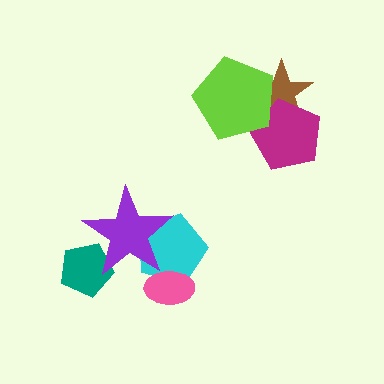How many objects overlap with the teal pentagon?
1 object overlaps with the teal pentagon.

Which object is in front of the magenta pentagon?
The lime pentagon is in front of the magenta pentagon.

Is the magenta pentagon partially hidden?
Yes, it is partially covered by another shape.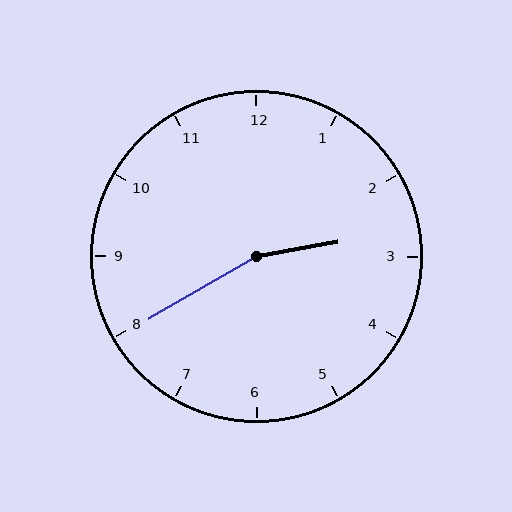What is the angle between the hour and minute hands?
Approximately 160 degrees.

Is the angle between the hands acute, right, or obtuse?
It is obtuse.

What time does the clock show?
2:40.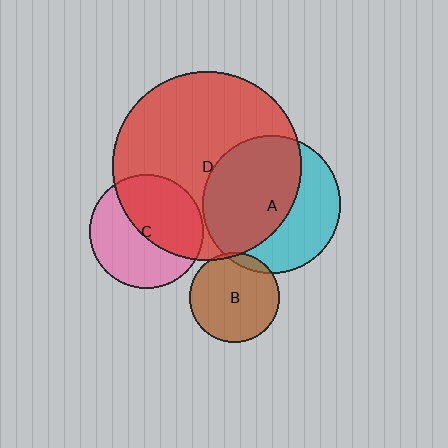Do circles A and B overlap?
Yes.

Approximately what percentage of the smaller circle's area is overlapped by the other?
Approximately 10%.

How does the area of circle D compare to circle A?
Approximately 1.9 times.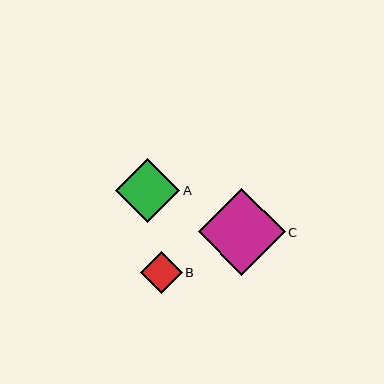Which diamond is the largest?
Diamond C is the largest with a size of approximately 87 pixels.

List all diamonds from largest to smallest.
From largest to smallest: C, A, B.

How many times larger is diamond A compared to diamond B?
Diamond A is approximately 1.5 times the size of diamond B.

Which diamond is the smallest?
Diamond B is the smallest with a size of approximately 41 pixels.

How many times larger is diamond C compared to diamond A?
Diamond C is approximately 1.4 times the size of diamond A.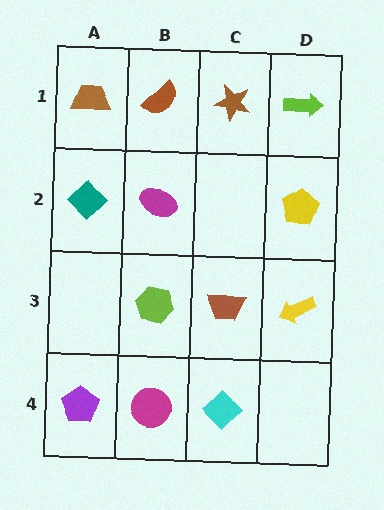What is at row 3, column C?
A brown trapezoid.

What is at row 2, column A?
A teal diamond.